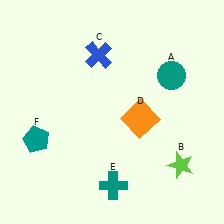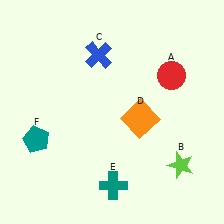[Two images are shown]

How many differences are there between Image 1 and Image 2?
There is 1 difference between the two images.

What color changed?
The circle (A) changed from teal in Image 1 to red in Image 2.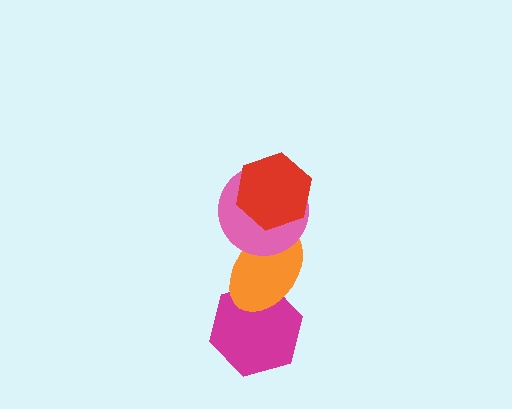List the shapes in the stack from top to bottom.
From top to bottom: the red hexagon, the pink circle, the orange ellipse, the magenta hexagon.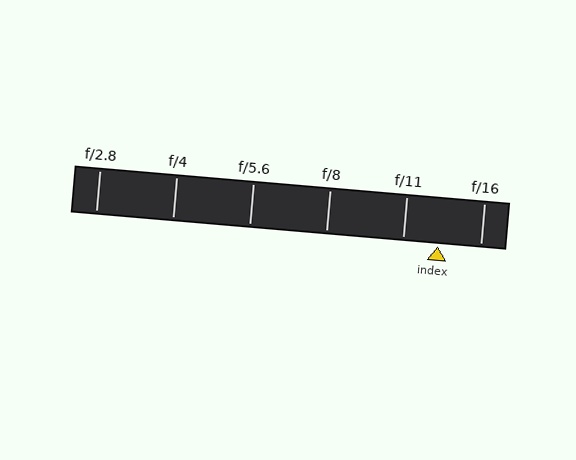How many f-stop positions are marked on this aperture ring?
There are 6 f-stop positions marked.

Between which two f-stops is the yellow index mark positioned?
The index mark is between f/11 and f/16.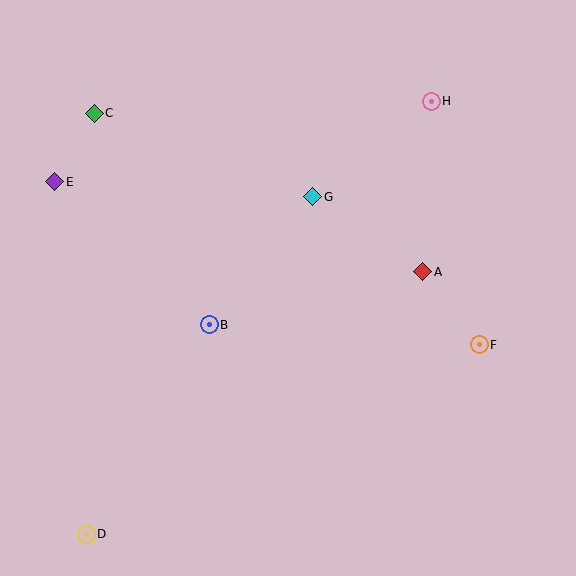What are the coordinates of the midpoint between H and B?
The midpoint between H and B is at (320, 213).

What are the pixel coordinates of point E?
Point E is at (54, 182).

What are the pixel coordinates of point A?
Point A is at (423, 271).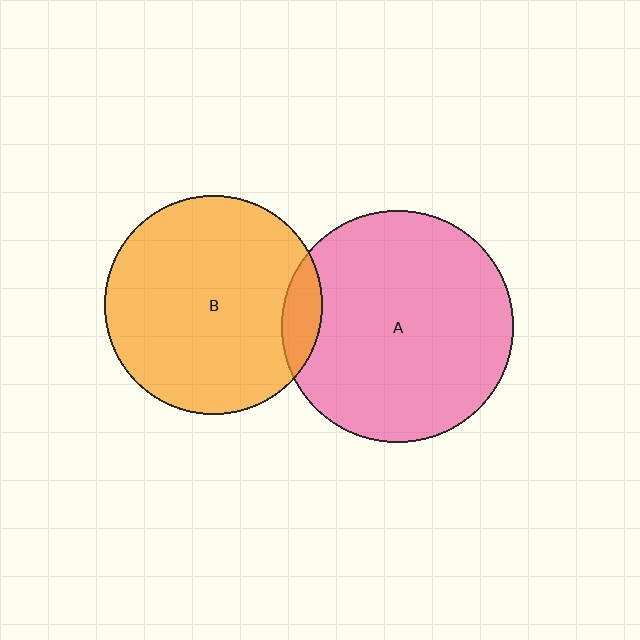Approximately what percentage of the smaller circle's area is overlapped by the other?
Approximately 10%.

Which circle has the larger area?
Circle A (pink).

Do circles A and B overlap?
Yes.